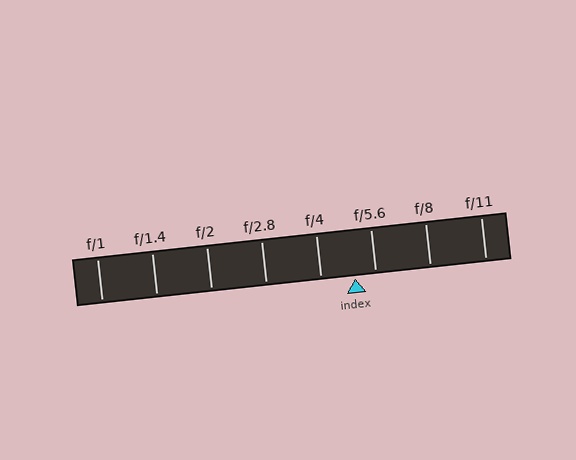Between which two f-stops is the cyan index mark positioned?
The index mark is between f/4 and f/5.6.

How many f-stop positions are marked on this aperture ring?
There are 8 f-stop positions marked.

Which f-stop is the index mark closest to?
The index mark is closest to f/5.6.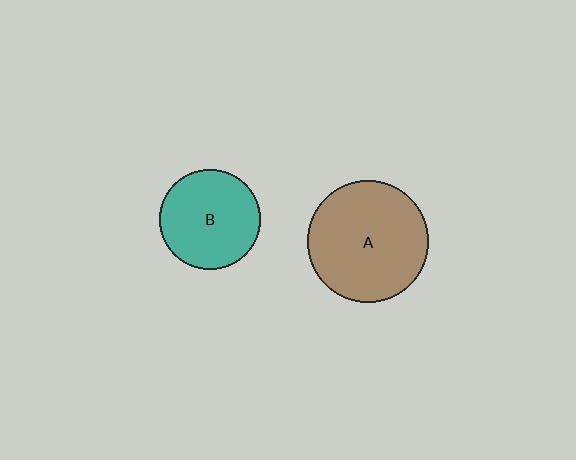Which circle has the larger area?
Circle A (brown).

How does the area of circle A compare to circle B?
Approximately 1.5 times.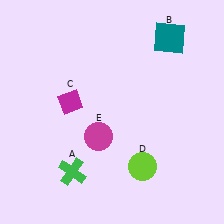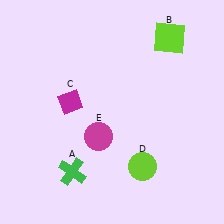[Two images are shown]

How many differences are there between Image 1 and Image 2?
There is 1 difference between the two images.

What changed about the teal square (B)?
In Image 1, B is teal. In Image 2, it changed to lime.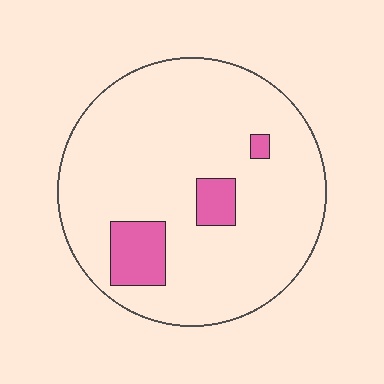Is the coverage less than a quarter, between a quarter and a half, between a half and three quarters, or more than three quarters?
Less than a quarter.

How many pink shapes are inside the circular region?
3.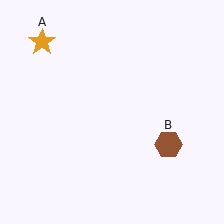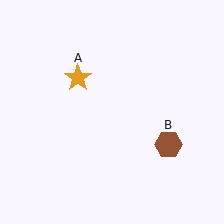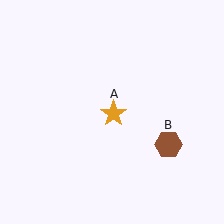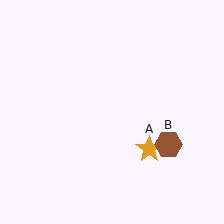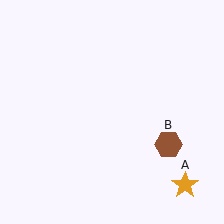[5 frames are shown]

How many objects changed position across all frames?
1 object changed position: orange star (object A).